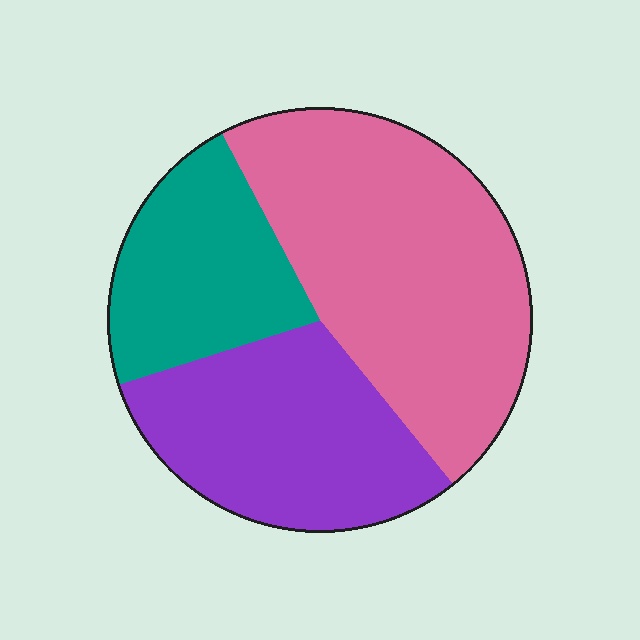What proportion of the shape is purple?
Purple covers about 30% of the shape.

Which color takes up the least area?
Teal, at roughly 20%.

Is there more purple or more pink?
Pink.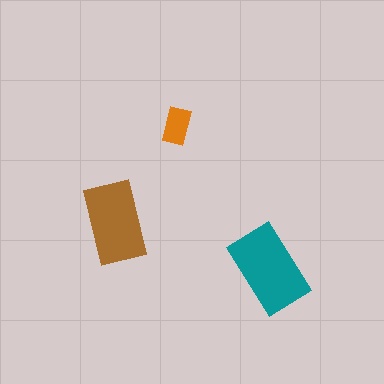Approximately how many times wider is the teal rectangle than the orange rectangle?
About 2.5 times wider.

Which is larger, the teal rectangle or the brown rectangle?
The teal one.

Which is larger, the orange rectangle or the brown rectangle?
The brown one.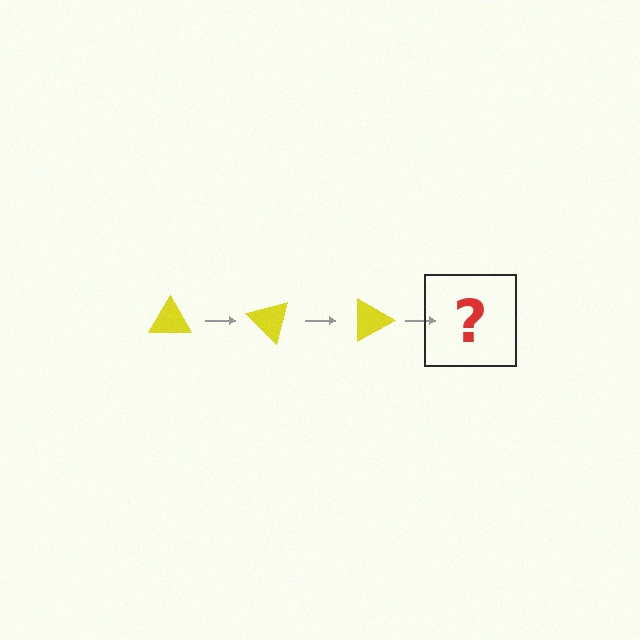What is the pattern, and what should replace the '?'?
The pattern is that the triangle rotates 45 degrees each step. The '?' should be a yellow triangle rotated 135 degrees.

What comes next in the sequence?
The next element should be a yellow triangle rotated 135 degrees.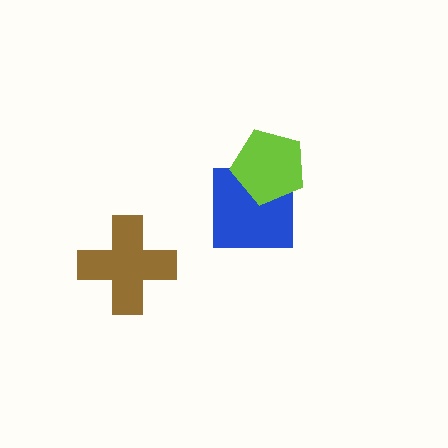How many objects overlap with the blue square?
1 object overlaps with the blue square.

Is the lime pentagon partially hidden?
No, no other shape covers it.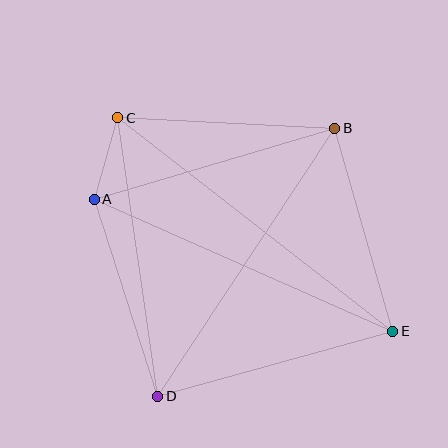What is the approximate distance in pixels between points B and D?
The distance between B and D is approximately 322 pixels.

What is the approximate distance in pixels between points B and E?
The distance between B and E is approximately 211 pixels.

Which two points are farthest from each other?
Points C and E are farthest from each other.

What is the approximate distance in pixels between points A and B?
The distance between A and B is approximately 251 pixels.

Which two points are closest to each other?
Points A and C are closest to each other.